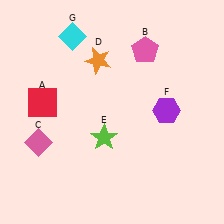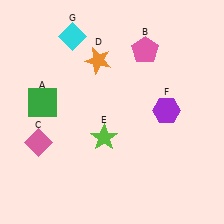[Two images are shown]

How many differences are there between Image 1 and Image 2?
There is 1 difference between the two images.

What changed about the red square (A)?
In Image 1, A is red. In Image 2, it changed to green.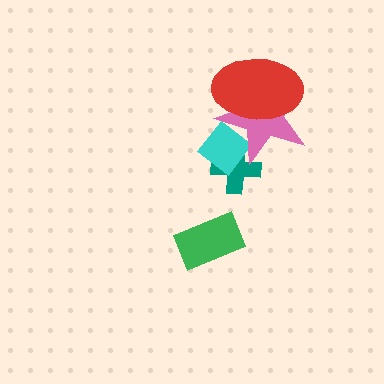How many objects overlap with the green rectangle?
0 objects overlap with the green rectangle.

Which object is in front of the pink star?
The red ellipse is in front of the pink star.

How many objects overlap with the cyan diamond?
2 objects overlap with the cyan diamond.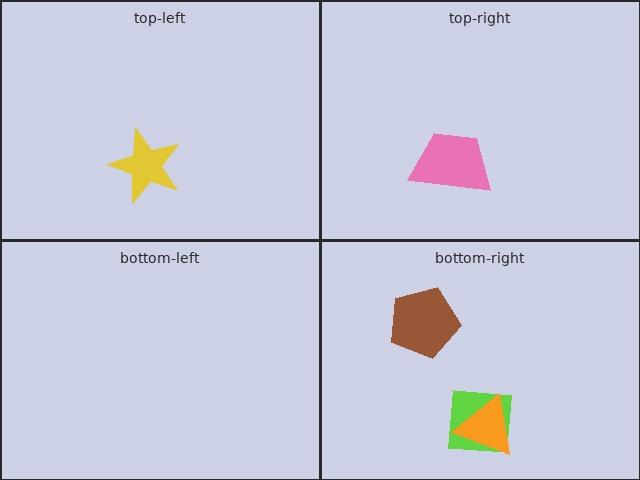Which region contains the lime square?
The bottom-right region.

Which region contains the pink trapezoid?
The top-right region.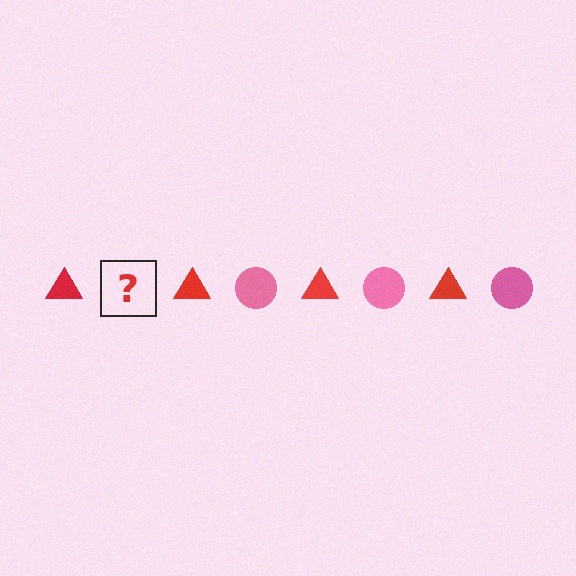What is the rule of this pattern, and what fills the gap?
The rule is that the pattern alternates between red triangle and pink circle. The gap should be filled with a pink circle.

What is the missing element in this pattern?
The missing element is a pink circle.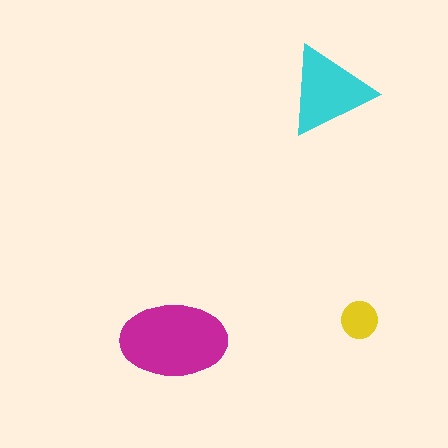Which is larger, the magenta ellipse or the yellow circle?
The magenta ellipse.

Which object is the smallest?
The yellow circle.